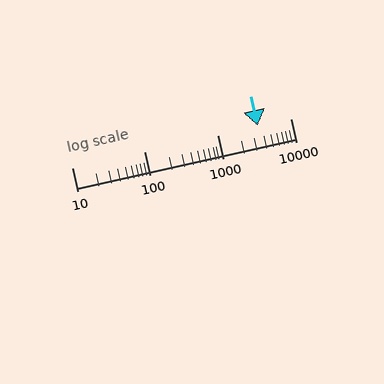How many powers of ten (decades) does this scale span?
The scale spans 3 decades, from 10 to 10000.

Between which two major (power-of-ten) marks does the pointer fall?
The pointer is between 1000 and 10000.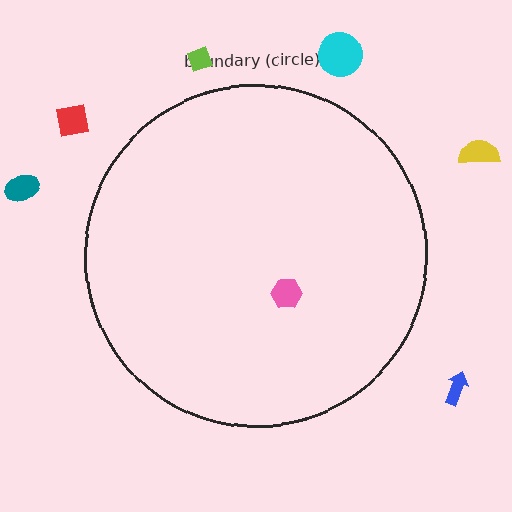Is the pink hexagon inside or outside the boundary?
Inside.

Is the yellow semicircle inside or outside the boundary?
Outside.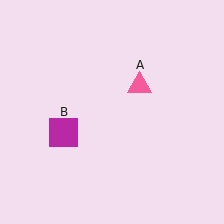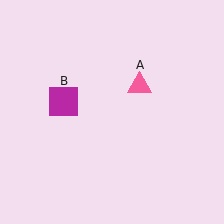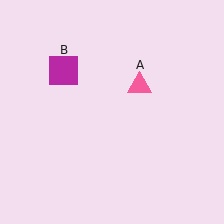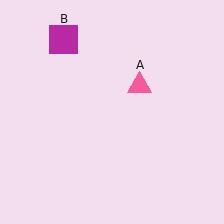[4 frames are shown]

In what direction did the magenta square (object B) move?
The magenta square (object B) moved up.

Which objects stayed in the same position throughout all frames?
Pink triangle (object A) remained stationary.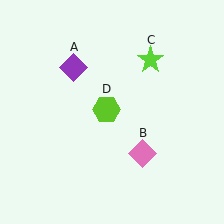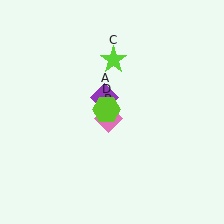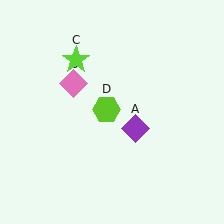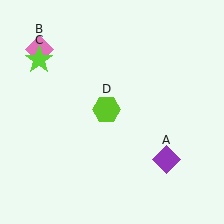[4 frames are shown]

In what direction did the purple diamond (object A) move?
The purple diamond (object A) moved down and to the right.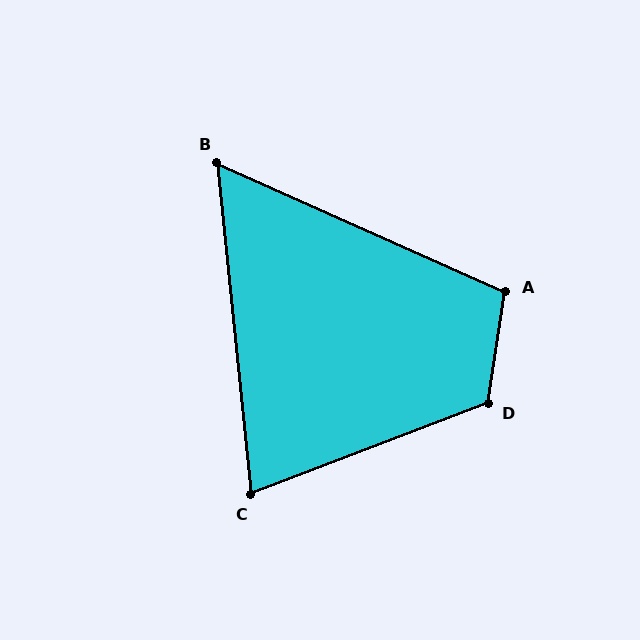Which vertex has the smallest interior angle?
B, at approximately 60 degrees.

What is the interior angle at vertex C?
Approximately 75 degrees (acute).